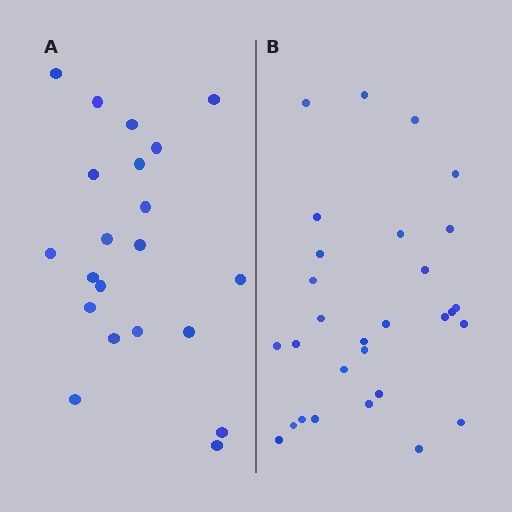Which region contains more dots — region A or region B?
Region B (the right region) has more dots.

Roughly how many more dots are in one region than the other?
Region B has roughly 8 or so more dots than region A.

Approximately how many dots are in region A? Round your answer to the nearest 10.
About 20 dots. (The exact count is 21, which rounds to 20.)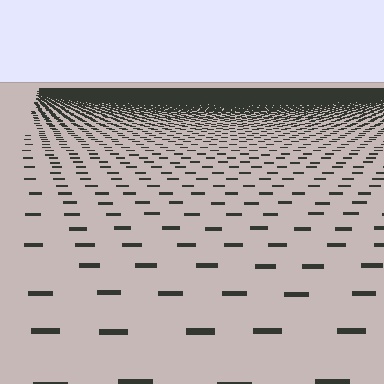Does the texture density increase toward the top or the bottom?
Density increases toward the top.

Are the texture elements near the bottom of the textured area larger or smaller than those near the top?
Larger. Near the bottom, elements are closer to the viewer and appear at a bigger on-screen size.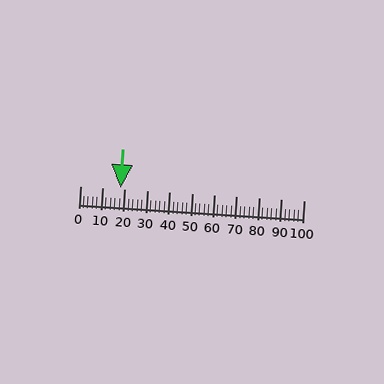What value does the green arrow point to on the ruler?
The green arrow points to approximately 18.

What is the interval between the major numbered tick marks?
The major tick marks are spaced 10 units apart.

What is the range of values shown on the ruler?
The ruler shows values from 0 to 100.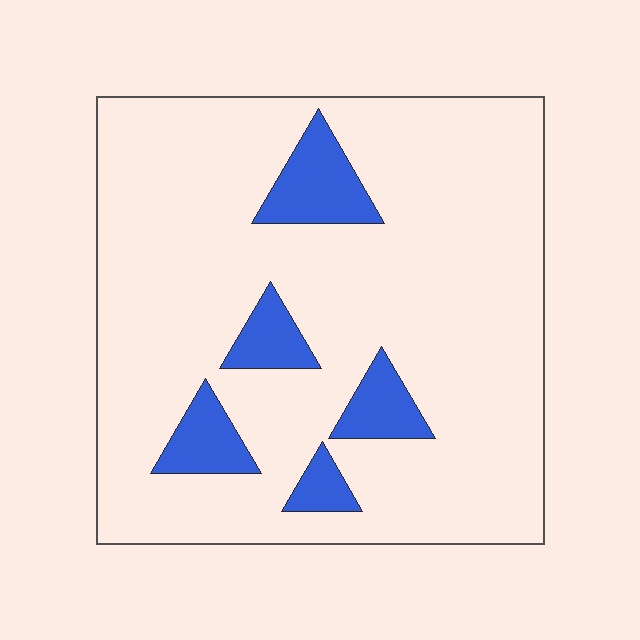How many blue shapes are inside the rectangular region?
5.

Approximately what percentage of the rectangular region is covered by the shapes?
Approximately 15%.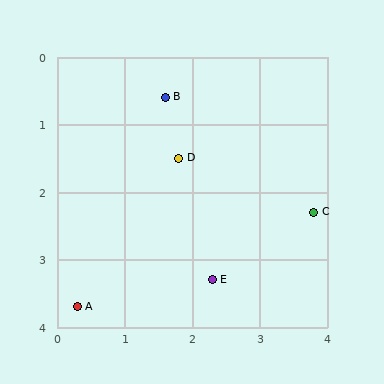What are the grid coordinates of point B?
Point B is at approximately (1.6, 0.6).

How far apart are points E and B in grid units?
Points E and B are about 2.8 grid units apart.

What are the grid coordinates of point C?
Point C is at approximately (3.8, 2.3).